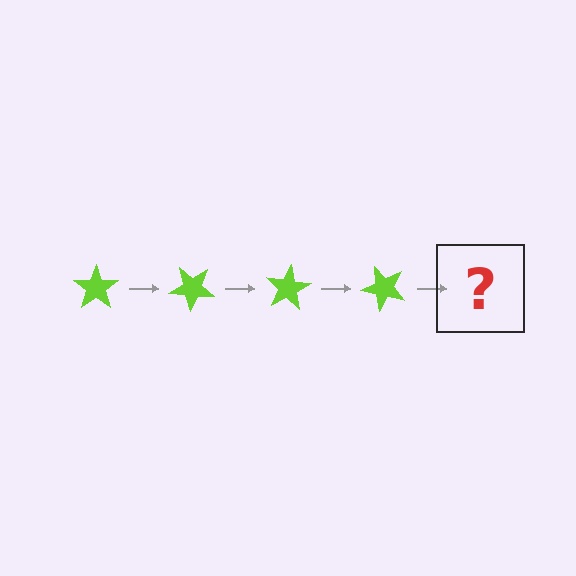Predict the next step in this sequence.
The next step is a lime star rotated 160 degrees.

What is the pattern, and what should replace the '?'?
The pattern is that the star rotates 40 degrees each step. The '?' should be a lime star rotated 160 degrees.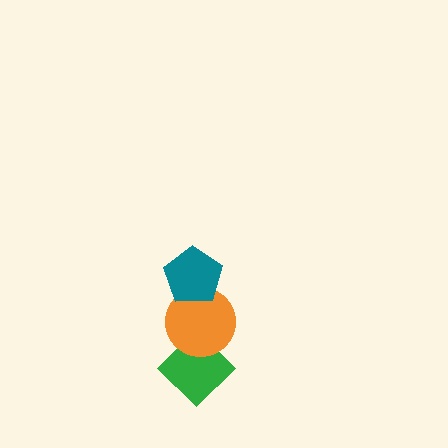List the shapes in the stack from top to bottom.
From top to bottom: the teal pentagon, the orange circle, the green diamond.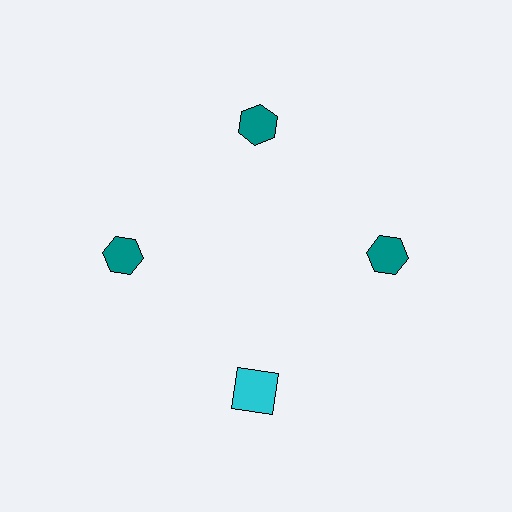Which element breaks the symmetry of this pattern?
The cyan square at roughly the 6 o'clock position breaks the symmetry. All other shapes are teal hexagons.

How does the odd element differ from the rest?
It differs in both color (cyan instead of teal) and shape (square instead of hexagon).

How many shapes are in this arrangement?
There are 4 shapes arranged in a ring pattern.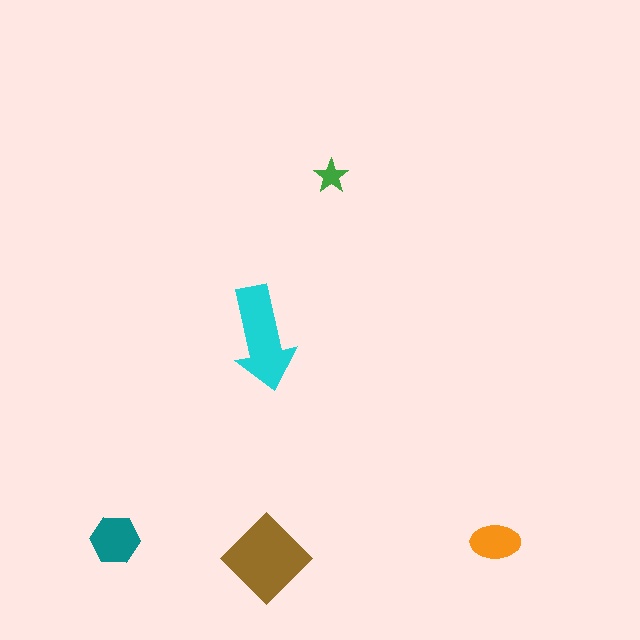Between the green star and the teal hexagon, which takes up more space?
The teal hexagon.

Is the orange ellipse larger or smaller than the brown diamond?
Smaller.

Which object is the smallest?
The green star.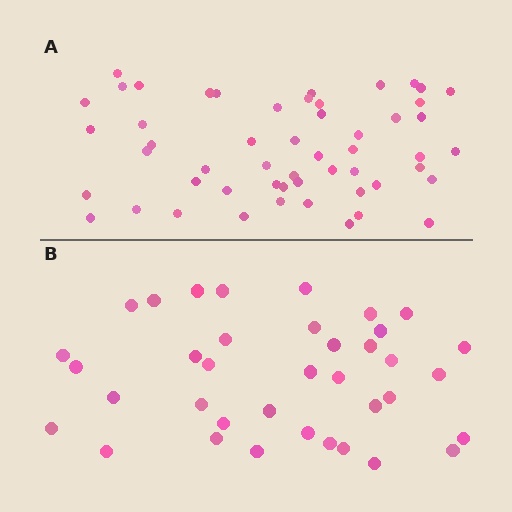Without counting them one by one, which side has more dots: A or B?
Region A (the top region) has more dots.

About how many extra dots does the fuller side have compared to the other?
Region A has approximately 15 more dots than region B.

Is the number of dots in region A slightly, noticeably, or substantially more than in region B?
Region A has noticeably more, but not dramatically so. The ratio is roughly 1.4 to 1.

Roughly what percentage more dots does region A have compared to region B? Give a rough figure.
About 45% more.